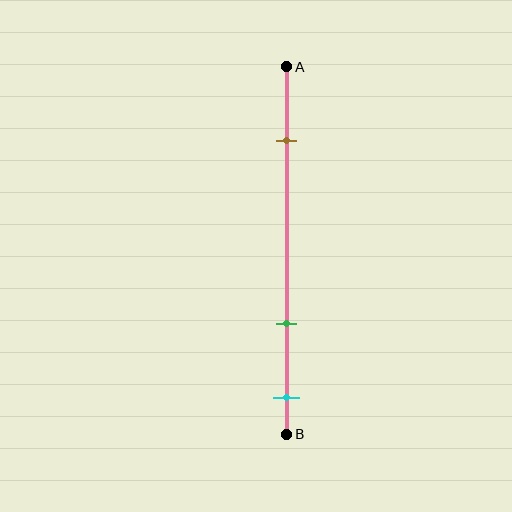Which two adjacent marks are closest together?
The green and cyan marks are the closest adjacent pair.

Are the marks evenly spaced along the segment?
No, the marks are not evenly spaced.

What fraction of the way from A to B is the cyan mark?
The cyan mark is approximately 90% (0.9) of the way from A to B.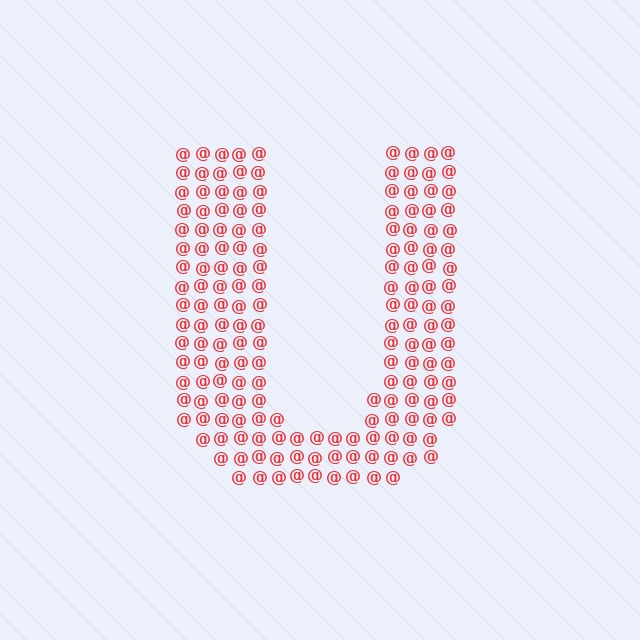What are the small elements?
The small elements are at signs.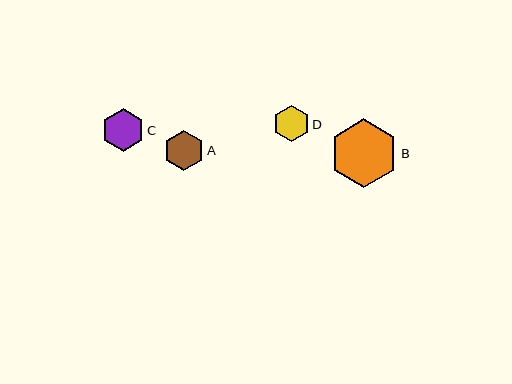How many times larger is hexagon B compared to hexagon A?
Hexagon B is approximately 1.7 times the size of hexagon A.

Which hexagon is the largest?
Hexagon B is the largest with a size of approximately 69 pixels.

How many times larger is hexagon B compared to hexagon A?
Hexagon B is approximately 1.7 times the size of hexagon A.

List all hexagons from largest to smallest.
From largest to smallest: B, C, A, D.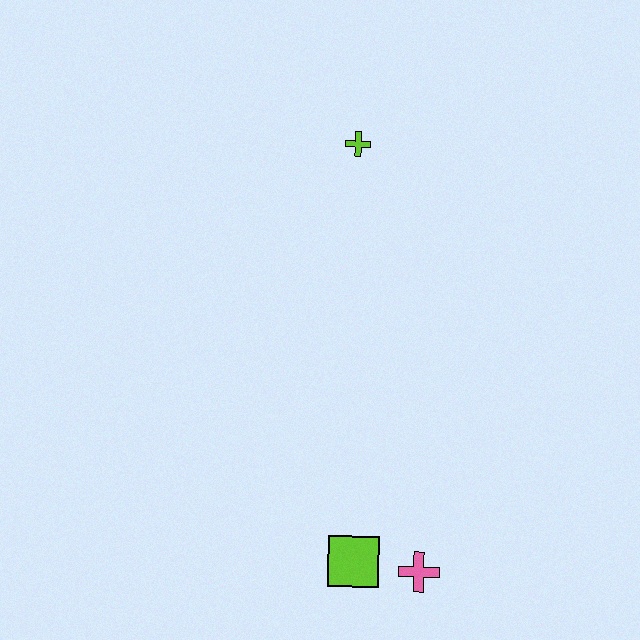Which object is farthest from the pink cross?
The lime cross is farthest from the pink cross.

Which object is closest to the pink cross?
The lime square is closest to the pink cross.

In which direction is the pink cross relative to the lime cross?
The pink cross is below the lime cross.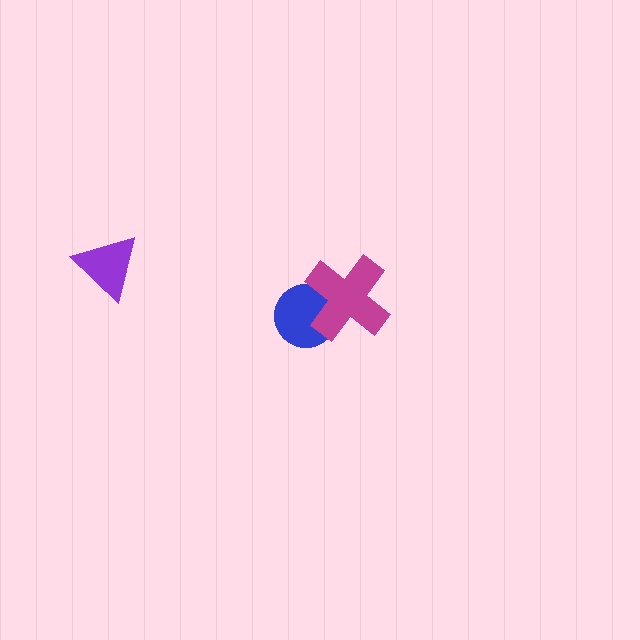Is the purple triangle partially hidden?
No, no other shape covers it.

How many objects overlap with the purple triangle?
0 objects overlap with the purple triangle.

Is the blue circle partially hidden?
Yes, it is partially covered by another shape.